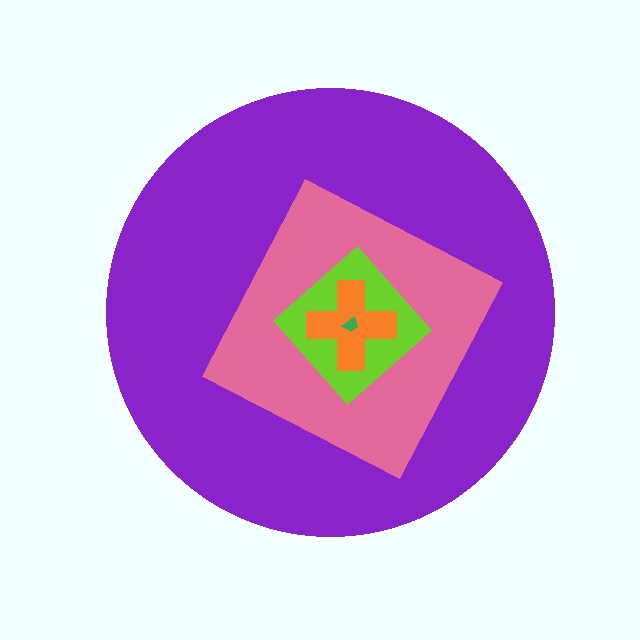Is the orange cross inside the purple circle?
Yes.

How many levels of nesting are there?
5.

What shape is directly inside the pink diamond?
The lime diamond.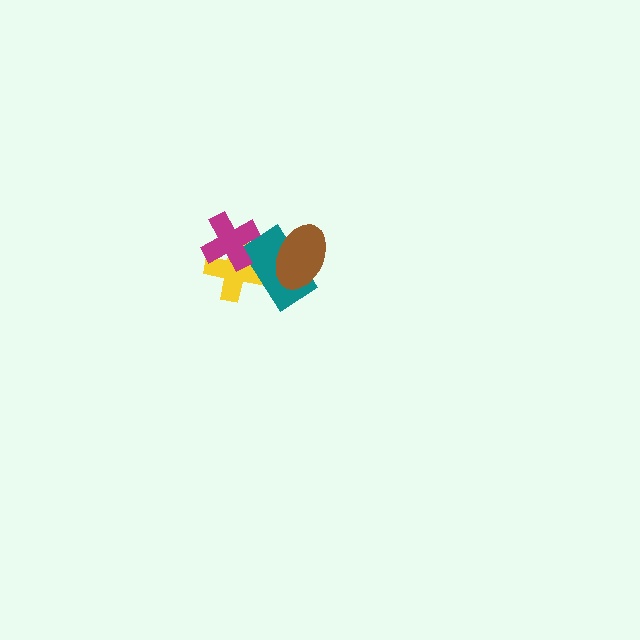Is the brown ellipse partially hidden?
No, no other shape covers it.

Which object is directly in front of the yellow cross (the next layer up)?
The teal rectangle is directly in front of the yellow cross.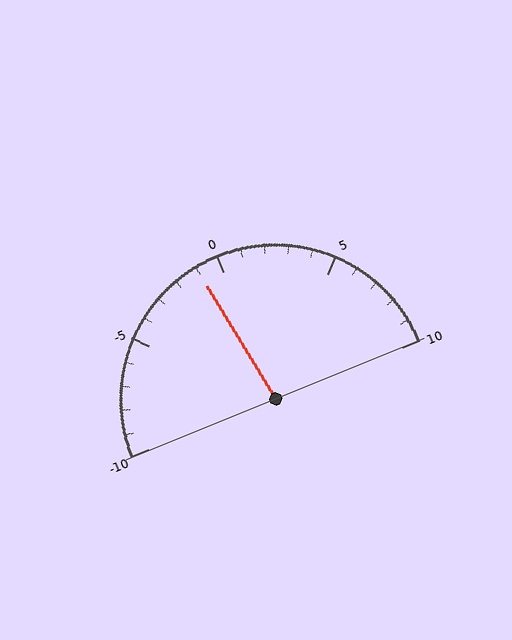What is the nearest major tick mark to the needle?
The nearest major tick mark is 0.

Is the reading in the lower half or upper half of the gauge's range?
The reading is in the lower half of the range (-10 to 10).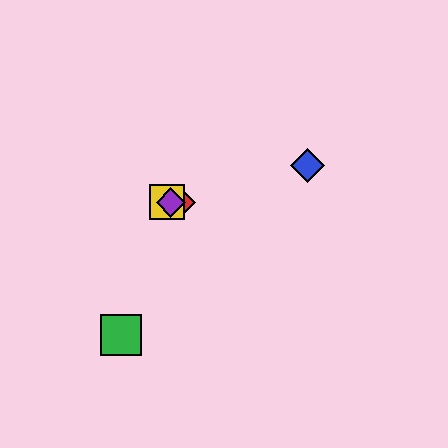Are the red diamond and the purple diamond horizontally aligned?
Yes, both are at y≈202.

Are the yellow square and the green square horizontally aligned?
No, the yellow square is at y≈202 and the green square is at y≈335.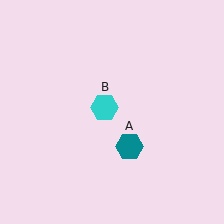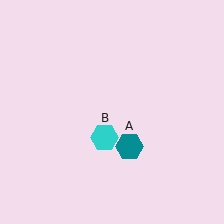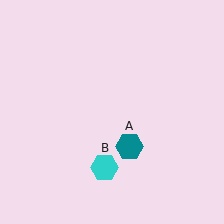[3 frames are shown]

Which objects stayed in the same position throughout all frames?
Teal hexagon (object A) remained stationary.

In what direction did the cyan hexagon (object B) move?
The cyan hexagon (object B) moved down.